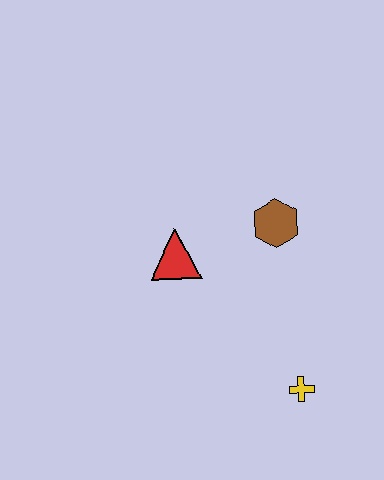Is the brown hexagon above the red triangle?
Yes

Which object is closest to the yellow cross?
The brown hexagon is closest to the yellow cross.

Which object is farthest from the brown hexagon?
The yellow cross is farthest from the brown hexagon.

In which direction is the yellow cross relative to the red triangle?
The yellow cross is below the red triangle.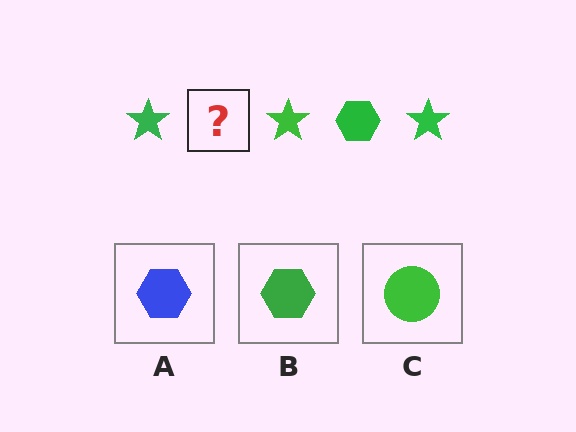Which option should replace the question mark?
Option B.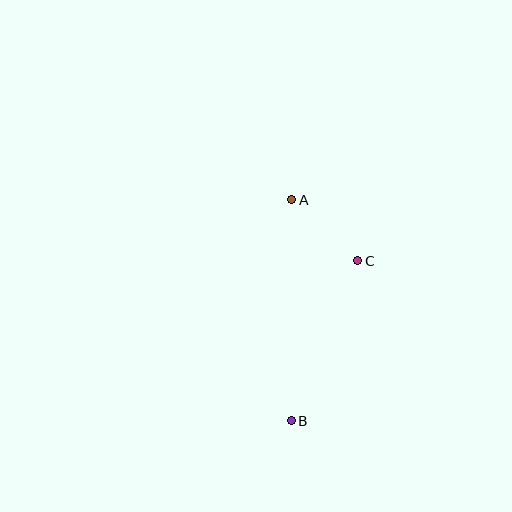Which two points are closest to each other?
Points A and C are closest to each other.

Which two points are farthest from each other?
Points A and B are farthest from each other.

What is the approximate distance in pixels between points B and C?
The distance between B and C is approximately 174 pixels.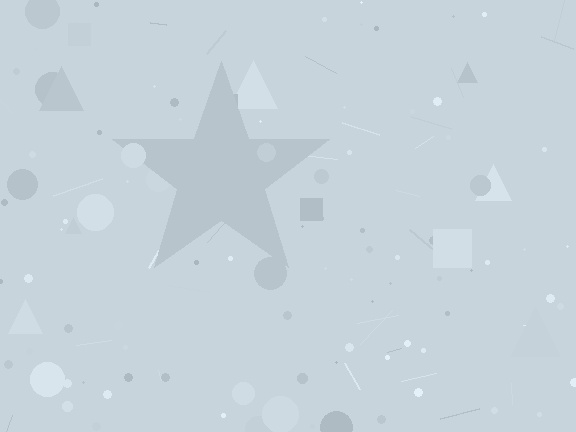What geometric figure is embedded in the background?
A star is embedded in the background.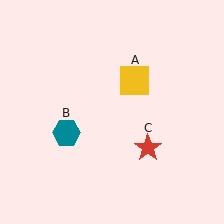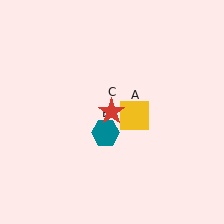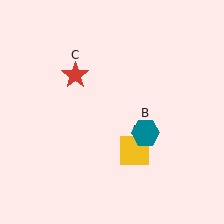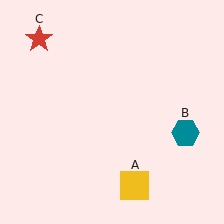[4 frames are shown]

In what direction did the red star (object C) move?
The red star (object C) moved up and to the left.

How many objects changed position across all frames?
3 objects changed position: yellow square (object A), teal hexagon (object B), red star (object C).